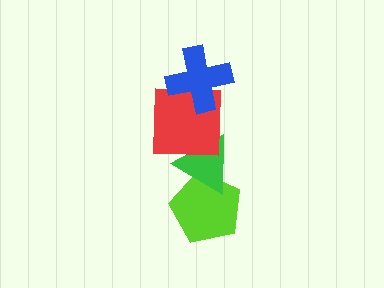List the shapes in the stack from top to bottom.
From top to bottom: the blue cross, the red square, the green triangle, the lime pentagon.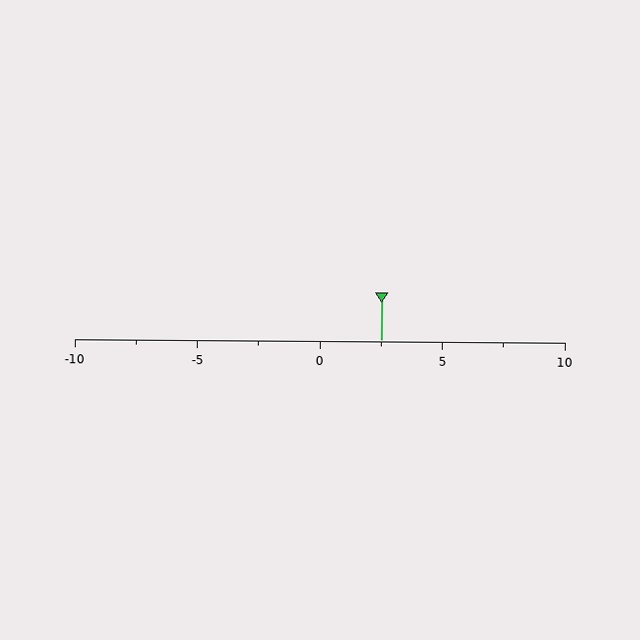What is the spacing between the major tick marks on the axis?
The major ticks are spaced 5 apart.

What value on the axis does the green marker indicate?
The marker indicates approximately 2.5.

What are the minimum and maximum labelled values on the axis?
The axis runs from -10 to 10.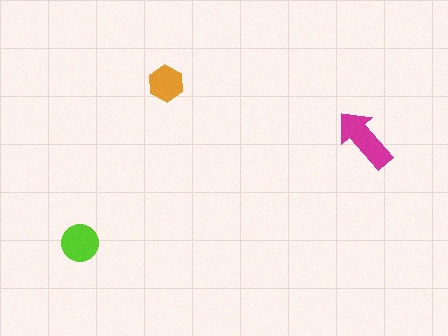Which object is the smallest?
The orange hexagon.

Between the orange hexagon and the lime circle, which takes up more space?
The lime circle.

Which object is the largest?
The magenta arrow.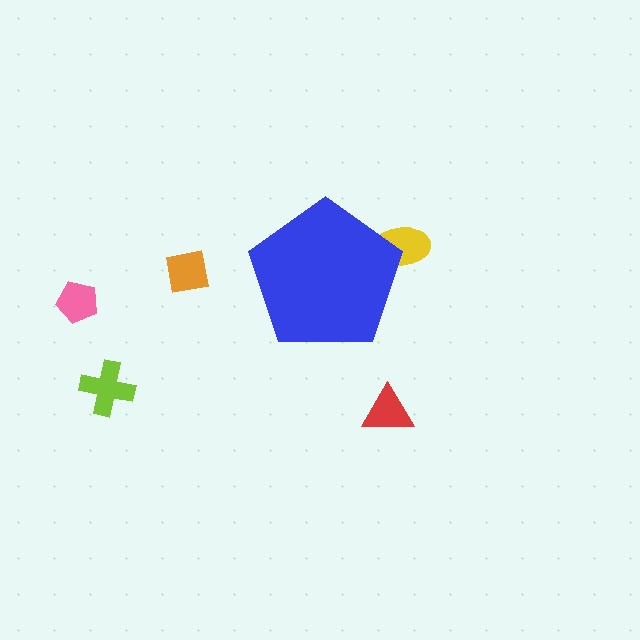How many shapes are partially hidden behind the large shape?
1 shape is partially hidden.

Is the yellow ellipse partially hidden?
Yes, the yellow ellipse is partially hidden behind the blue pentagon.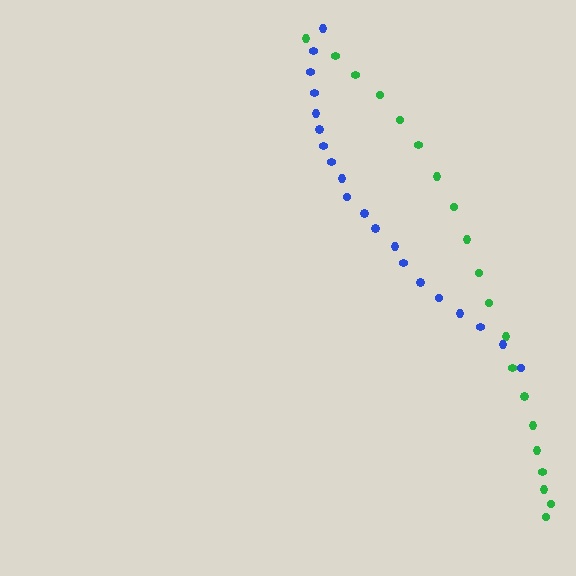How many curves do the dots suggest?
There are 2 distinct paths.